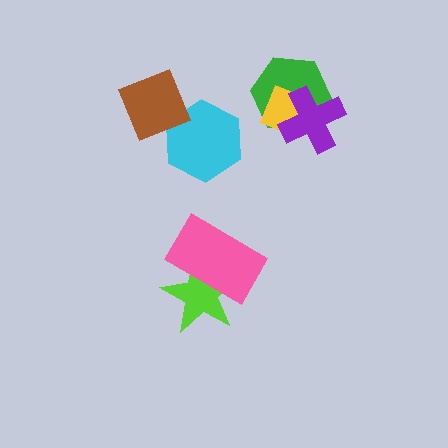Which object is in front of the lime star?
The pink rectangle is in front of the lime star.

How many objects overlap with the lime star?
1 object overlaps with the lime star.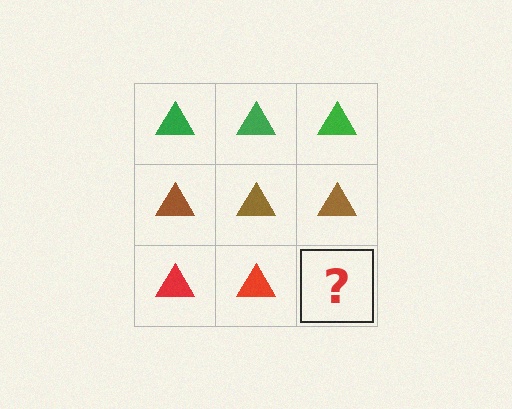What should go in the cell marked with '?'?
The missing cell should contain a red triangle.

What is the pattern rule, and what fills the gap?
The rule is that each row has a consistent color. The gap should be filled with a red triangle.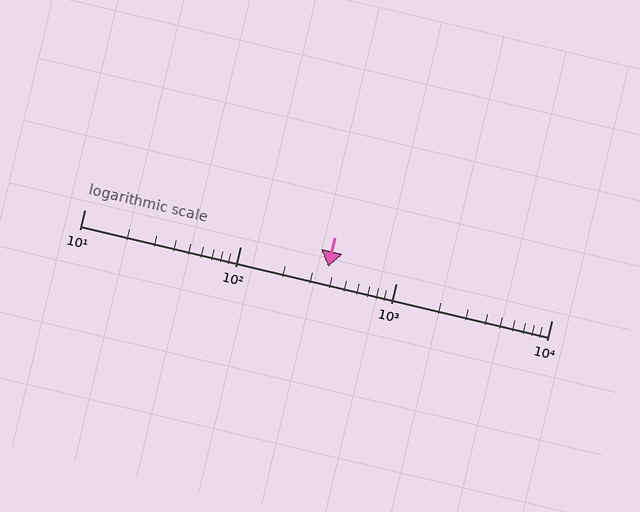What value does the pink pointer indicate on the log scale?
The pointer indicates approximately 370.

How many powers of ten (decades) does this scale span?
The scale spans 3 decades, from 10 to 10000.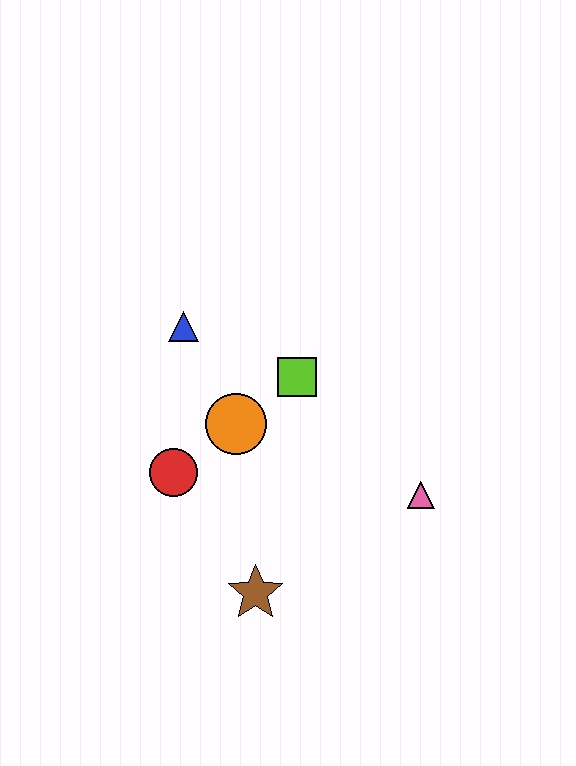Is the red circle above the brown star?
Yes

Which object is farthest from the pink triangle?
The blue triangle is farthest from the pink triangle.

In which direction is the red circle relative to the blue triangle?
The red circle is below the blue triangle.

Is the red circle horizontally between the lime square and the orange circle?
No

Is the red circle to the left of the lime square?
Yes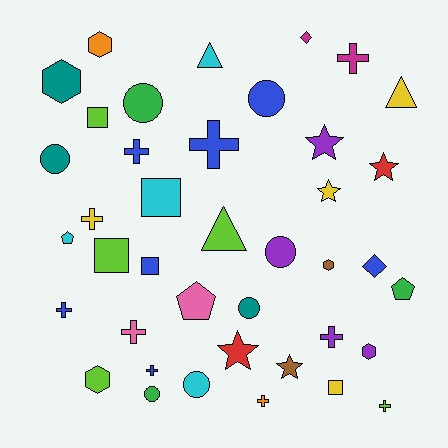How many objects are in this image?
There are 40 objects.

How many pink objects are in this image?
There are 2 pink objects.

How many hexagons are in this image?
There are 5 hexagons.